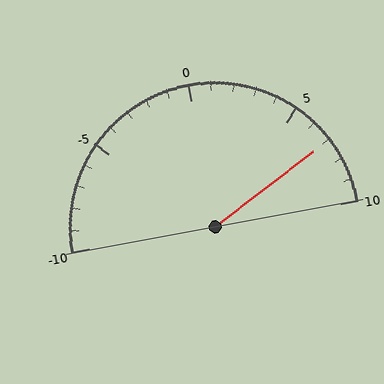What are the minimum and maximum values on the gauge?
The gauge ranges from -10 to 10.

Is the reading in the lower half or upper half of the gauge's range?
The reading is in the upper half of the range (-10 to 10).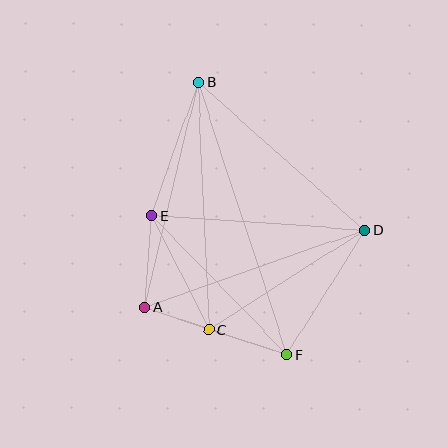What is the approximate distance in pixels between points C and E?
The distance between C and E is approximately 127 pixels.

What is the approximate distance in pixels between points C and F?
The distance between C and F is approximately 83 pixels.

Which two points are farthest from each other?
Points B and F are farthest from each other.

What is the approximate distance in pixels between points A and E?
The distance between A and E is approximately 91 pixels.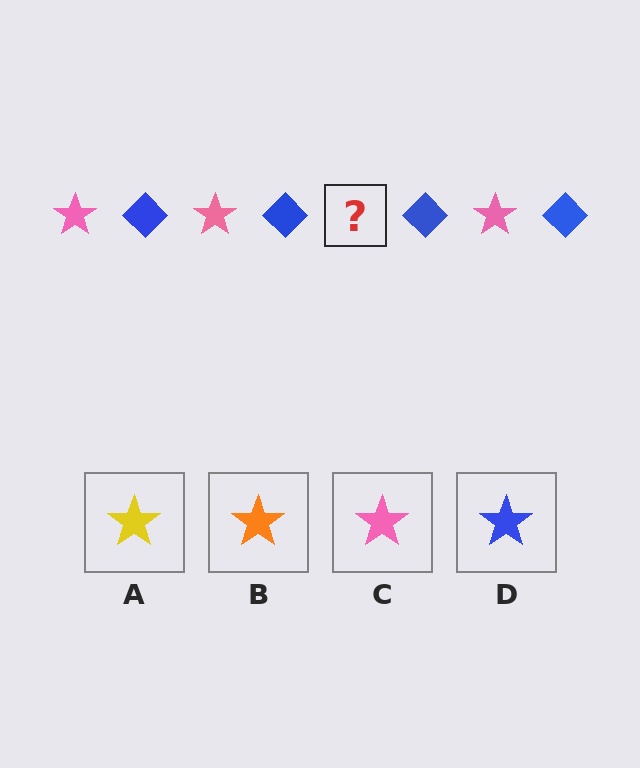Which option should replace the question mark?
Option C.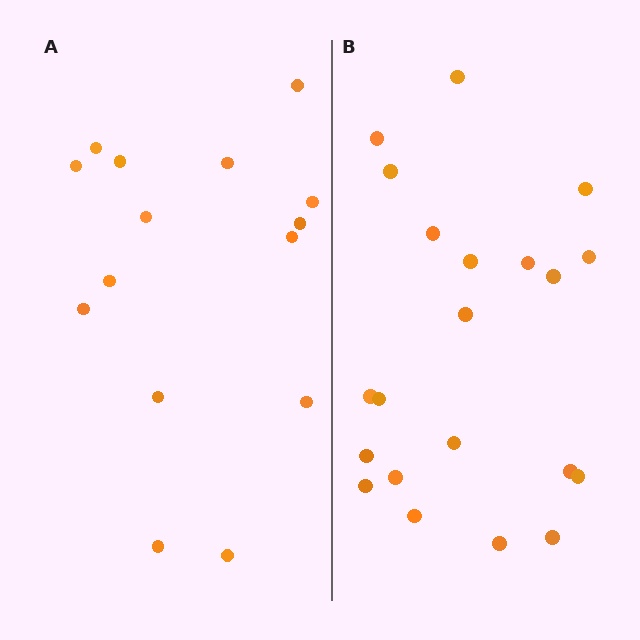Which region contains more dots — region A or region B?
Region B (the right region) has more dots.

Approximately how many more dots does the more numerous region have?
Region B has about 6 more dots than region A.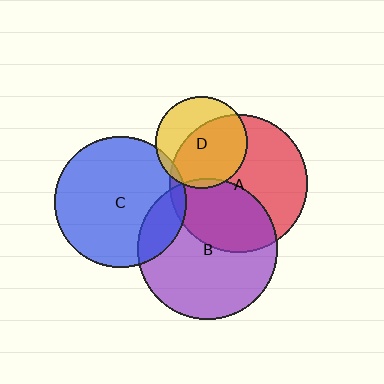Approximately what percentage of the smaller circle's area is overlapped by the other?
Approximately 40%.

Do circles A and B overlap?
Yes.